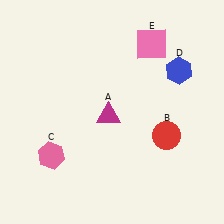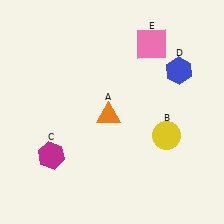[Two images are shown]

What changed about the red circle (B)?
In Image 1, B is red. In Image 2, it changed to yellow.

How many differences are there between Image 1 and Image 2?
There are 3 differences between the two images.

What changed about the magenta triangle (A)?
In Image 1, A is magenta. In Image 2, it changed to orange.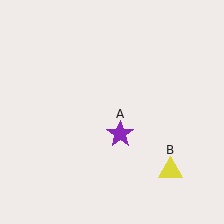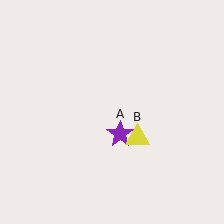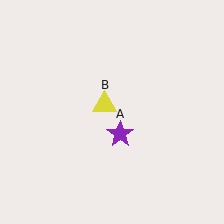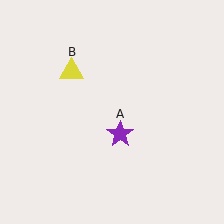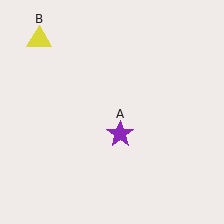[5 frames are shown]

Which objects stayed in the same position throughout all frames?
Purple star (object A) remained stationary.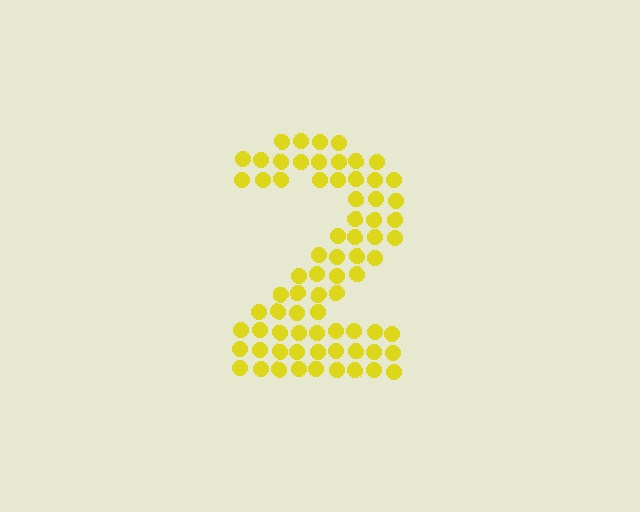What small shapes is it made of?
It is made of small circles.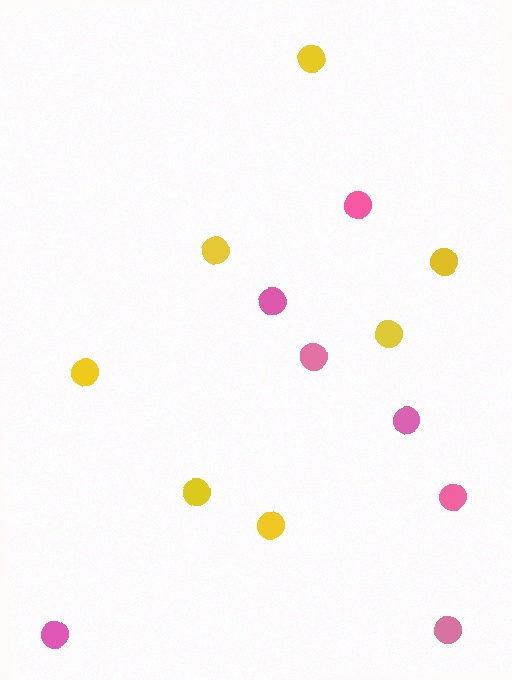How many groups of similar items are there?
There are 2 groups: one group of yellow circles (7) and one group of pink circles (7).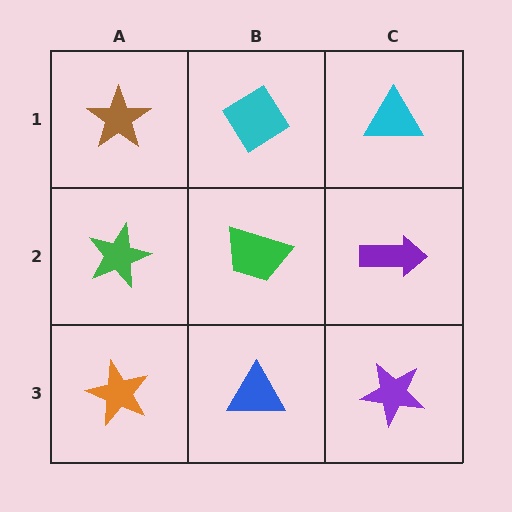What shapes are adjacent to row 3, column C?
A purple arrow (row 2, column C), a blue triangle (row 3, column B).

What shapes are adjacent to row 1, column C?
A purple arrow (row 2, column C), a cyan diamond (row 1, column B).